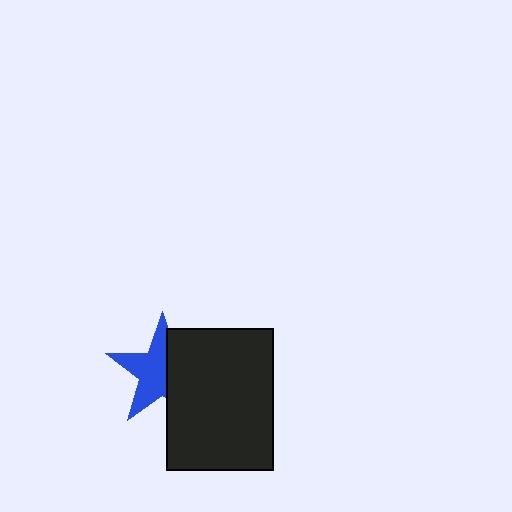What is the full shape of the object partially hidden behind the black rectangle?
The partially hidden object is a blue star.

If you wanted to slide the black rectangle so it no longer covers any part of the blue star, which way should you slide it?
Slide it right — that is the most direct way to separate the two shapes.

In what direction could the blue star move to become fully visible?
The blue star could move left. That would shift it out from behind the black rectangle entirely.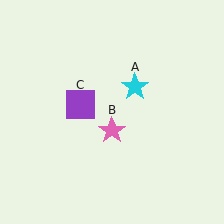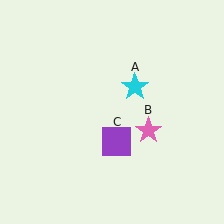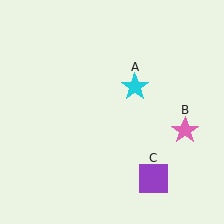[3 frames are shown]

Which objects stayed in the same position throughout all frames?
Cyan star (object A) remained stationary.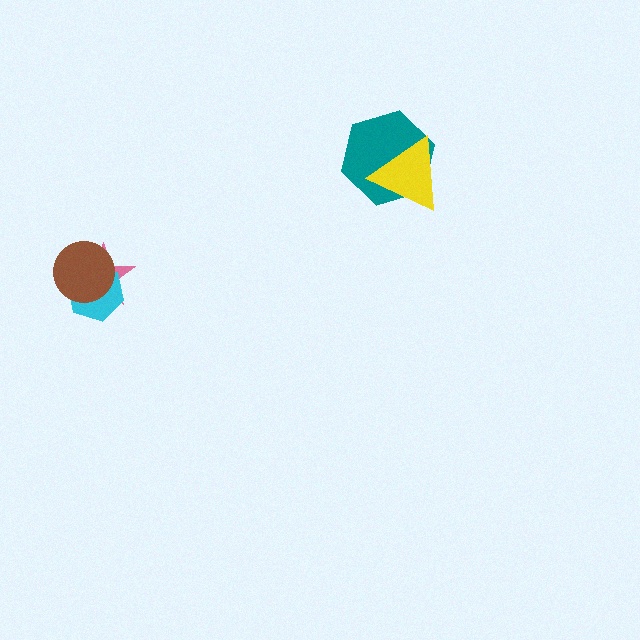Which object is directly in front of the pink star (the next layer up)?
The cyan hexagon is directly in front of the pink star.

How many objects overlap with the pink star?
2 objects overlap with the pink star.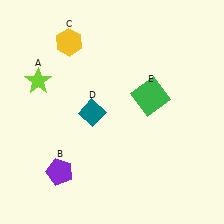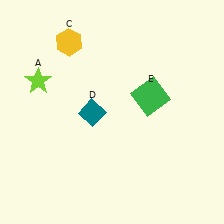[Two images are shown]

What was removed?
The purple pentagon (B) was removed in Image 2.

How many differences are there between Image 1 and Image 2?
There is 1 difference between the two images.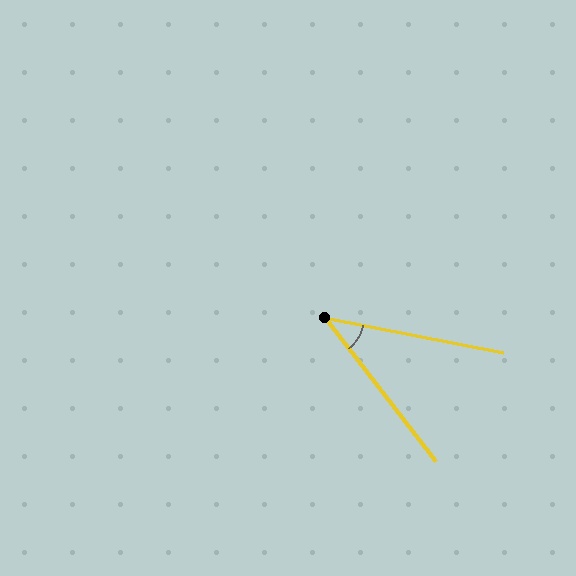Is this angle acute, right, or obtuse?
It is acute.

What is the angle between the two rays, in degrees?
Approximately 41 degrees.